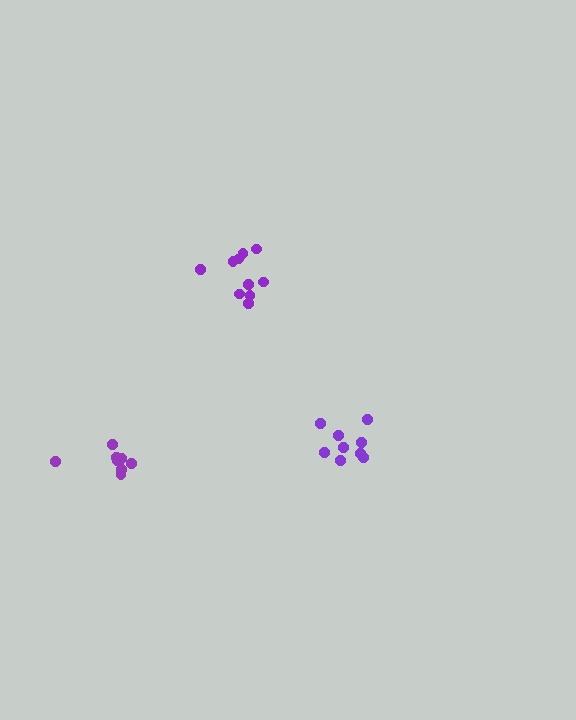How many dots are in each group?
Group 1: 10 dots, Group 2: 9 dots, Group 3: 8 dots (27 total).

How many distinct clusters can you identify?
There are 3 distinct clusters.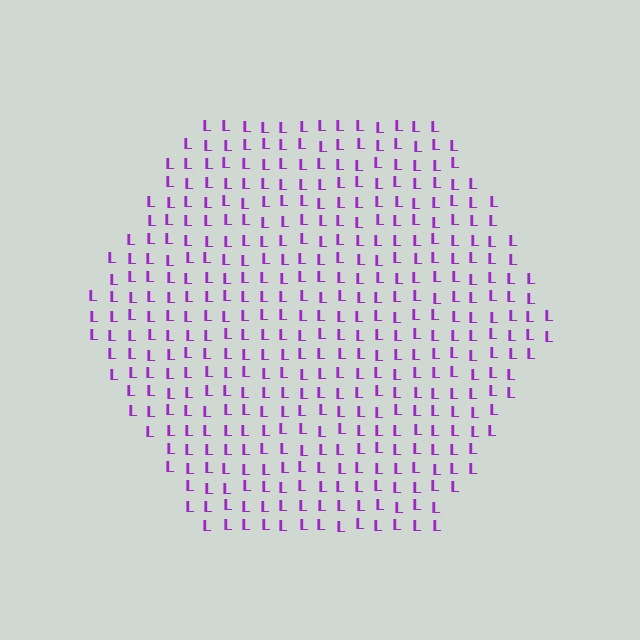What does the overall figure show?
The overall figure shows a hexagon.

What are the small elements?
The small elements are letter L's.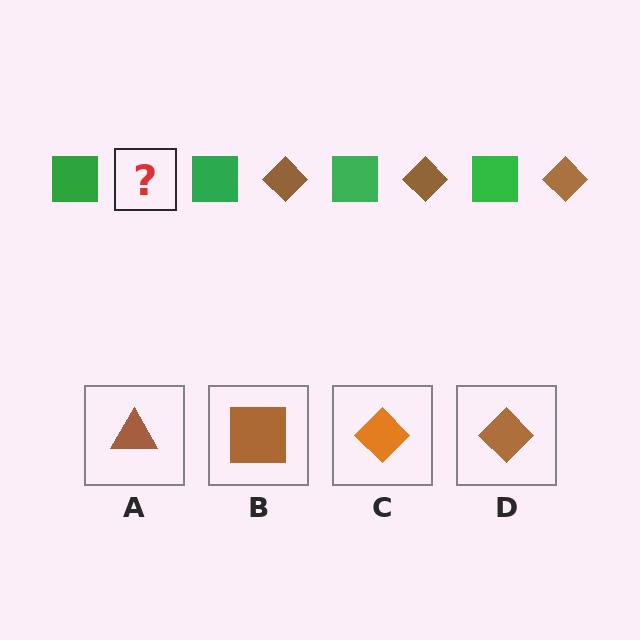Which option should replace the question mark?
Option D.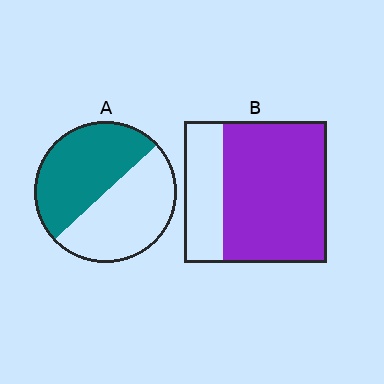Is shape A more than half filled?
Roughly half.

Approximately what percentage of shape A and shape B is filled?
A is approximately 50% and B is approximately 75%.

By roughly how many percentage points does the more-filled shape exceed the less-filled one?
By roughly 20 percentage points (B over A).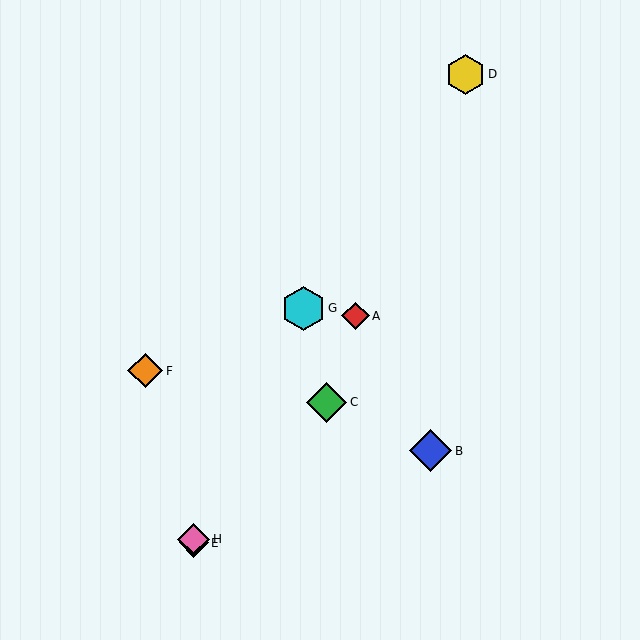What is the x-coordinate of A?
Object A is at x≈355.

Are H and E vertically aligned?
Yes, both are at x≈194.